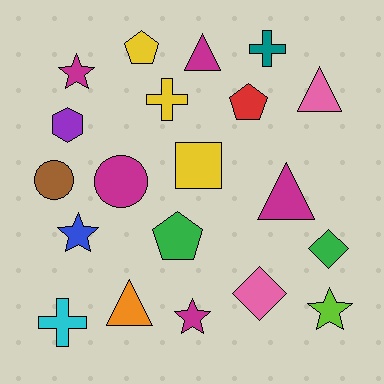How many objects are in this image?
There are 20 objects.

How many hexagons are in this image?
There is 1 hexagon.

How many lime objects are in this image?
There is 1 lime object.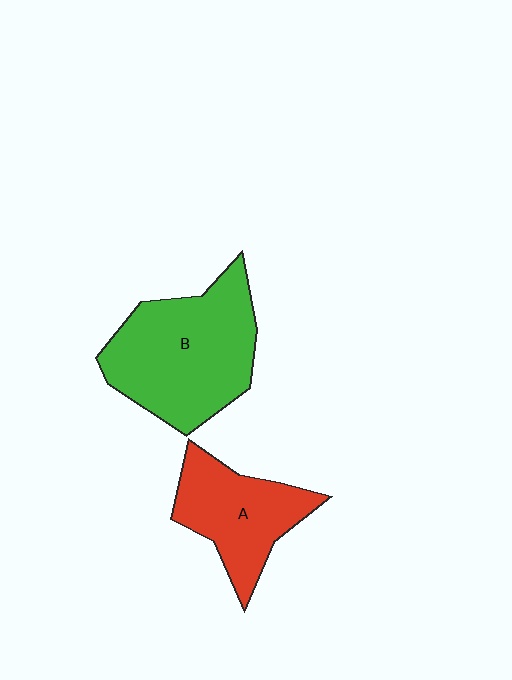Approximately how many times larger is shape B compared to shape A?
Approximately 1.5 times.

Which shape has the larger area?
Shape B (green).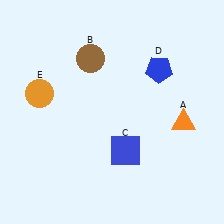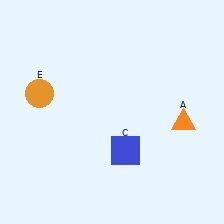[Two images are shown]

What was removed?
The brown circle (B), the blue pentagon (D) were removed in Image 2.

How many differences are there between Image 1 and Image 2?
There are 2 differences between the two images.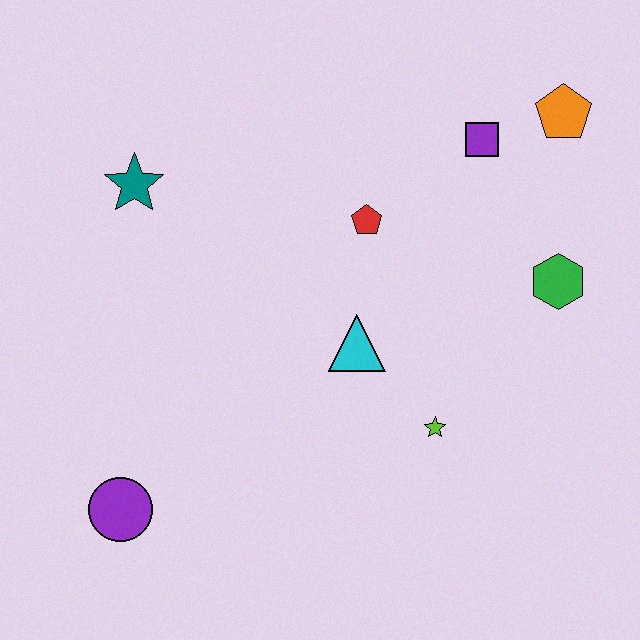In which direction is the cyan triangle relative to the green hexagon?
The cyan triangle is to the left of the green hexagon.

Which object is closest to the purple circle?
The cyan triangle is closest to the purple circle.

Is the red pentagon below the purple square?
Yes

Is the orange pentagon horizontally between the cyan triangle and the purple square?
No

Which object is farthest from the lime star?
The teal star is farthest from the lime star.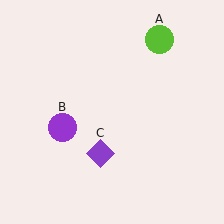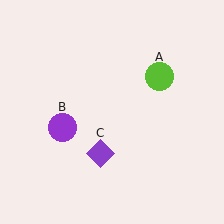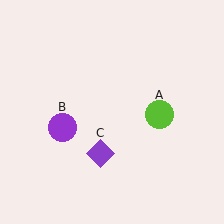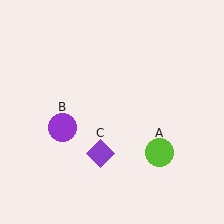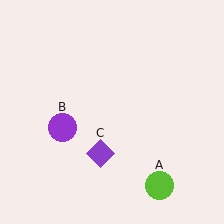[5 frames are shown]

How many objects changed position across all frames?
1 object changed position: lime circle (object A).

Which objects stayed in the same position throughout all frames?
Purple circle (object B) and purple diamond (object C) remained stationary.